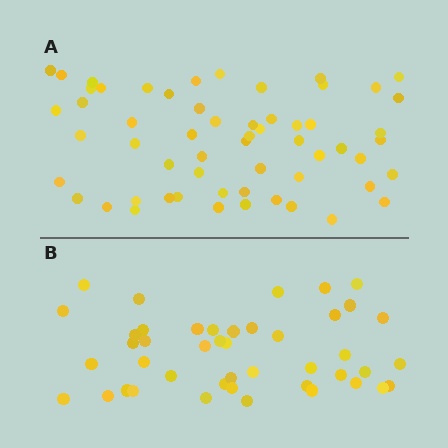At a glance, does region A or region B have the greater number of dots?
Region A (the top region) has more dots.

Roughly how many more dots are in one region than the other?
Region A has approximately 15 more dots than region B.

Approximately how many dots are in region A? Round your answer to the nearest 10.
About 60 dots. (The exact count is 58, which rounds to 60.)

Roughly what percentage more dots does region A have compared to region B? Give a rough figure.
About 30% more.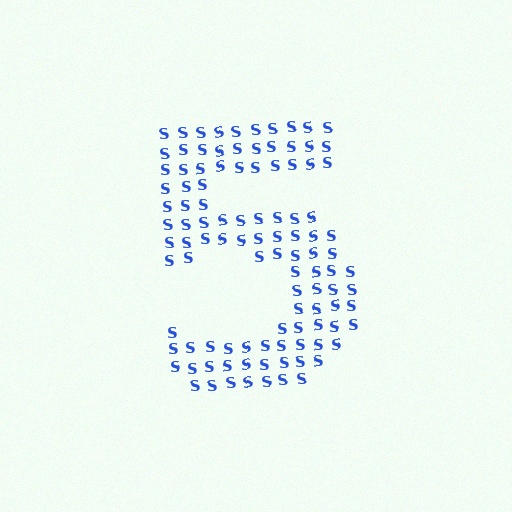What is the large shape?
The large shape is the digit 5.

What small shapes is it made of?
It is made of small letter S's.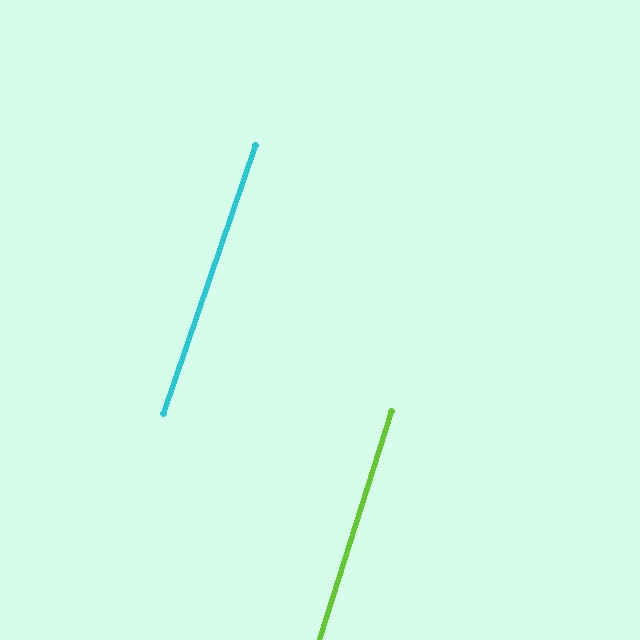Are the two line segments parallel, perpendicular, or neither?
Parallel — their directions differ by only 1.5°.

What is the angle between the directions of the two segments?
Approximately 1 degree.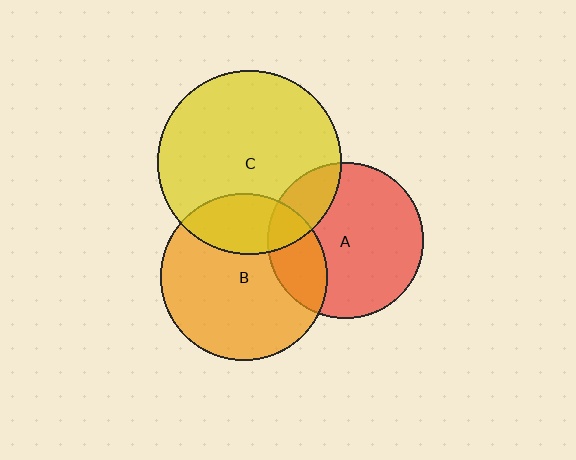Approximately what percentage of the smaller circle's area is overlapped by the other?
Approximately 25%.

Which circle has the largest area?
Circle C (yellow).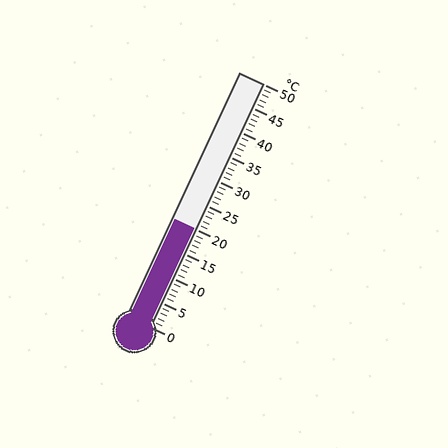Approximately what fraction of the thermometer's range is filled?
The thermometer is filled to approximately 40% of its range.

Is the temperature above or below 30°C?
The temperature is below 30°C.